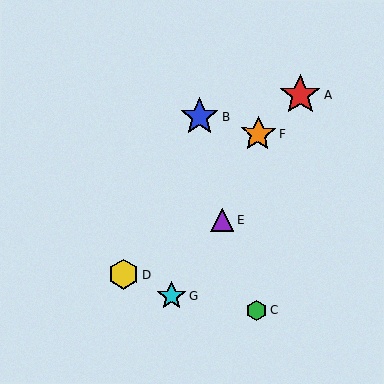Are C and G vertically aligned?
No, C is at x≈256 and G is at x≈171.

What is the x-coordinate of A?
Object A is at x≈300.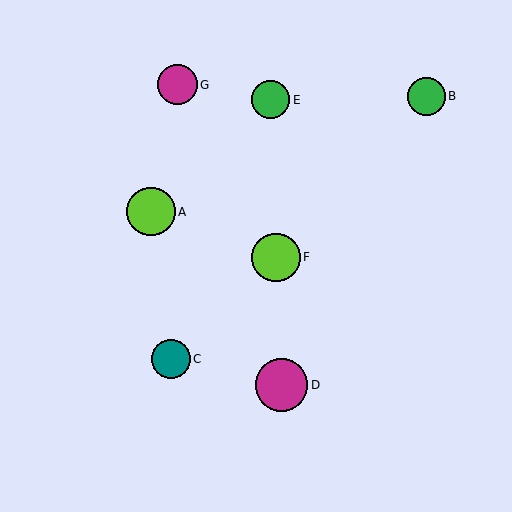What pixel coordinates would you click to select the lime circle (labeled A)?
Click at (151, 212) to select the lime circle A.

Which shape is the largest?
The magenta circle (labeled D) is the largest.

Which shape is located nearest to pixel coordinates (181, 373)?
The teal circle (labeled C) at (171, 359) is nearest to that location.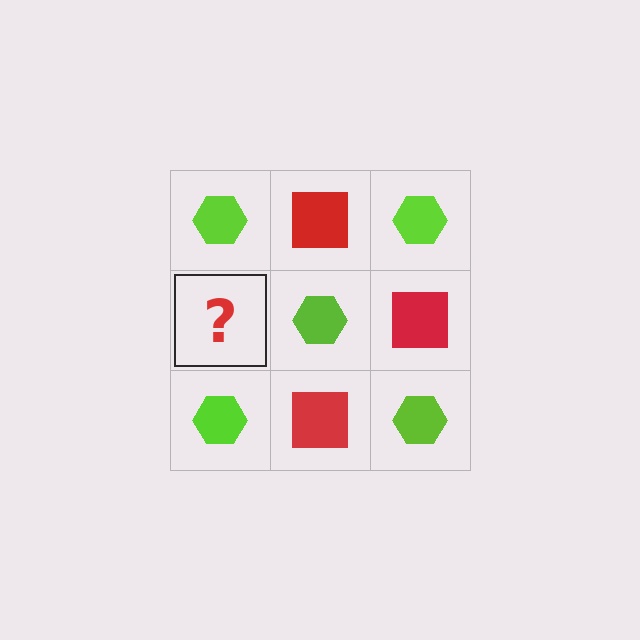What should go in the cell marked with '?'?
The missing cell should contain a red square.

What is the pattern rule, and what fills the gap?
The rule is that it alternates lime hexagon and red square in a checkerboard pattern. The gap should be filled with a red square.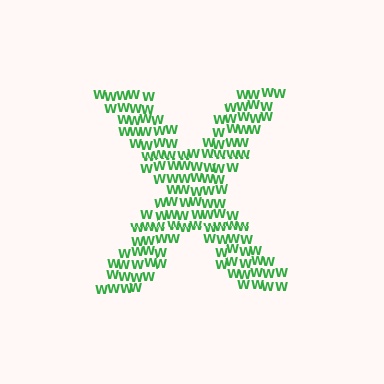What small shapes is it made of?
It is made of small letter W's.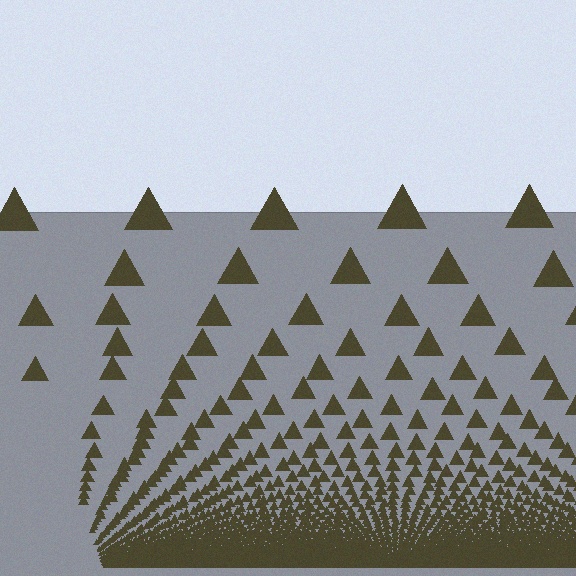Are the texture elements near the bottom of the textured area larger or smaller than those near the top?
Smaller. The gradient is inverted — elements near the bottom are smaller and denser.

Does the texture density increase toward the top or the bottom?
Density increases toward the bottom.